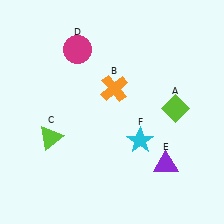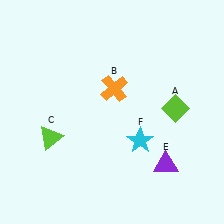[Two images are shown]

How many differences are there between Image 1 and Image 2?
There is 1 difference between the two images.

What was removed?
The magenta circle (D) was removed in Image 2.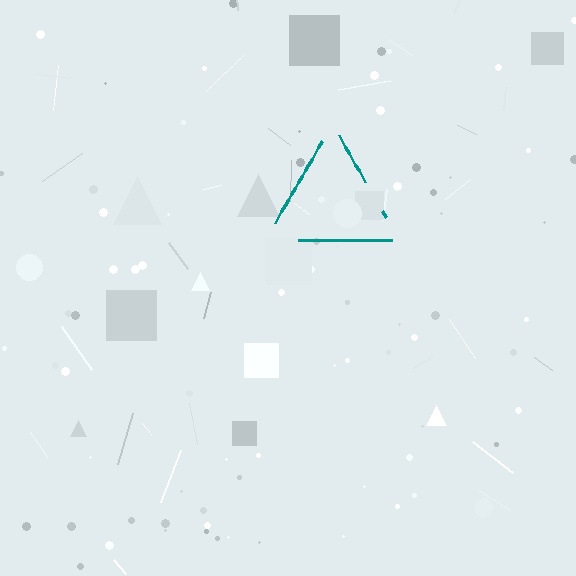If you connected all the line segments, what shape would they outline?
They would outline a triangle.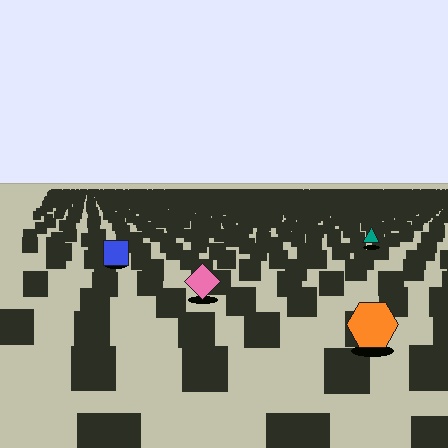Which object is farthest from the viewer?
The teal triangle is farthest from the viewer. It appears smaller and the ground texture around it is denser.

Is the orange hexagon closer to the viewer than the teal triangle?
Yes. The orange hexagon is closer — you can tell from the texture gradient: the ground texture is coarser near it.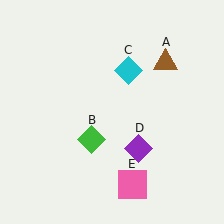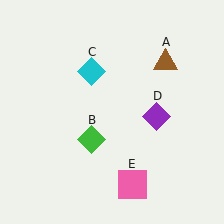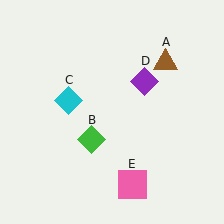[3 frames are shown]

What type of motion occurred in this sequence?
The cyan diamond (object C), purple diamond (object D) rotated counterclockwise around the center of the scene.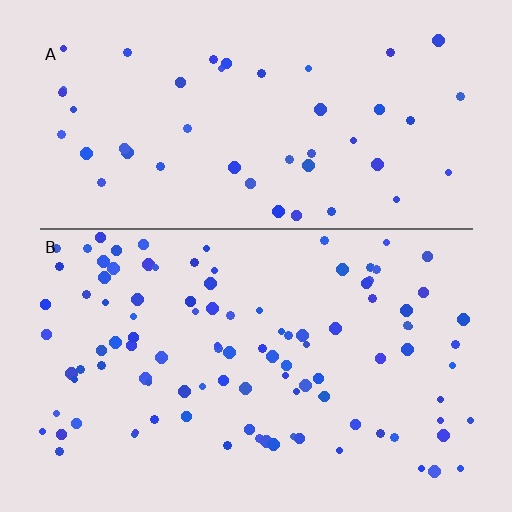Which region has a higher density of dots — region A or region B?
B (the bottom).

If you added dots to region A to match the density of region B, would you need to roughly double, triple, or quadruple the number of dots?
Approximately double.